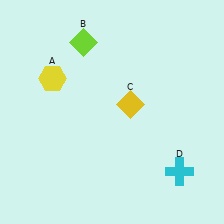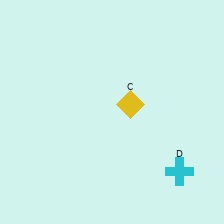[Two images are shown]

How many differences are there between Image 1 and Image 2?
There are 2 differences between the two images.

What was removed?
The yellow hexagon (A), the lime diamond (B) were removed in Image 2.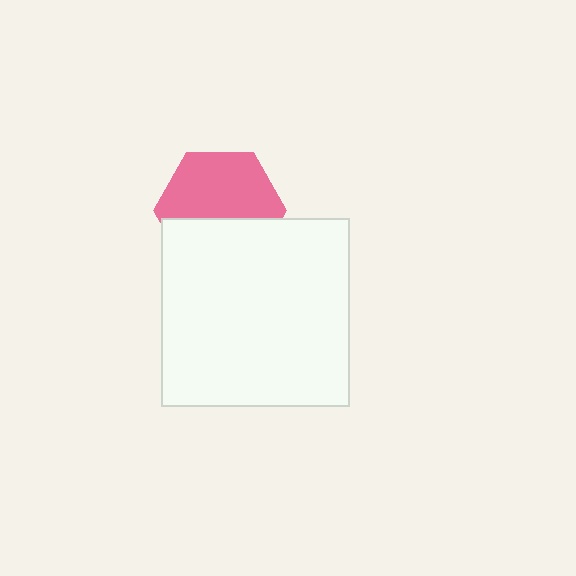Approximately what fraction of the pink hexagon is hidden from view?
Roughly 41% of the pink hexagon is hidden behind the white square.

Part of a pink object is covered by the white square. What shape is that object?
It is a hexagon.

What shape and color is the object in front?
The object in front is a white square.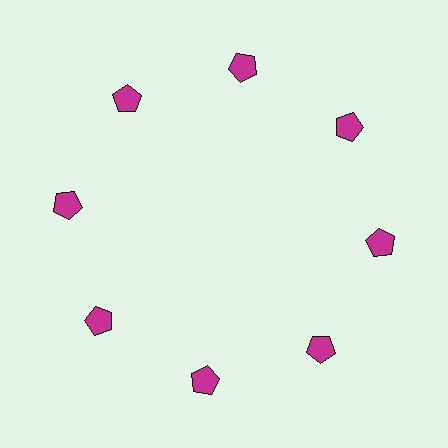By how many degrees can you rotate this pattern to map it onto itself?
The pattern maps onto itself every 45 degrees of rotation.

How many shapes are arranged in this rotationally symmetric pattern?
There are 8 shapes, arranged in 8 groups of 1.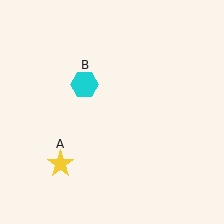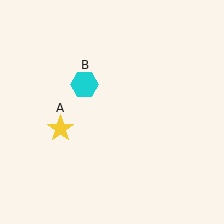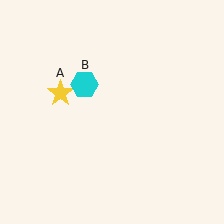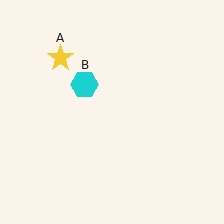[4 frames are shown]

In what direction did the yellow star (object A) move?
The yellow star (object A) moved up.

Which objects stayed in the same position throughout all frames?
Cyan hexagon (object B) remained stationary.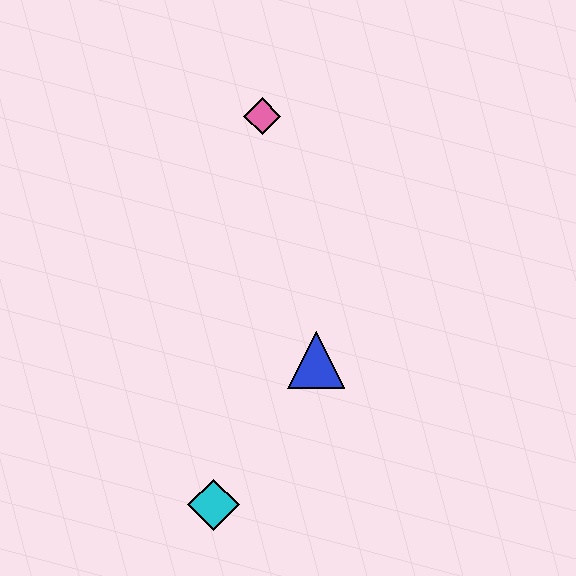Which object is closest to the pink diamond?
The blue triangle is closest to the pink diamond.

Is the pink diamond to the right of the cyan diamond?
Yes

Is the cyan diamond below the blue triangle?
Yes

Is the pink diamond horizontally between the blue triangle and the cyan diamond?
Yes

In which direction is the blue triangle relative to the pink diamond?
The blue triangle is below the pink diamond.